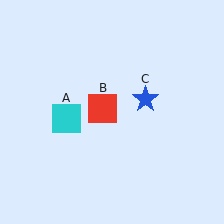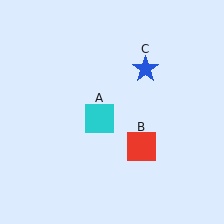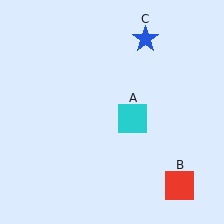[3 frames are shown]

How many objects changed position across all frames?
3 objects changed position: cyan square (object A), red square (object B), blue star (object C).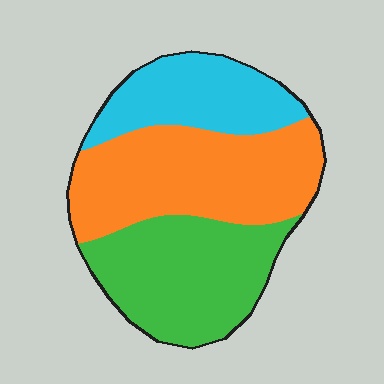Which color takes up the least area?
Cyan, at roughly 25%.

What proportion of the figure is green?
Green takes up about one third (1/3) of the figure.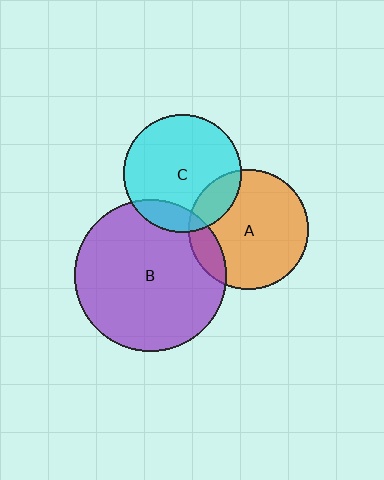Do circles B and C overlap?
Yes.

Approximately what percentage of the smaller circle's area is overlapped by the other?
Approximately 15%.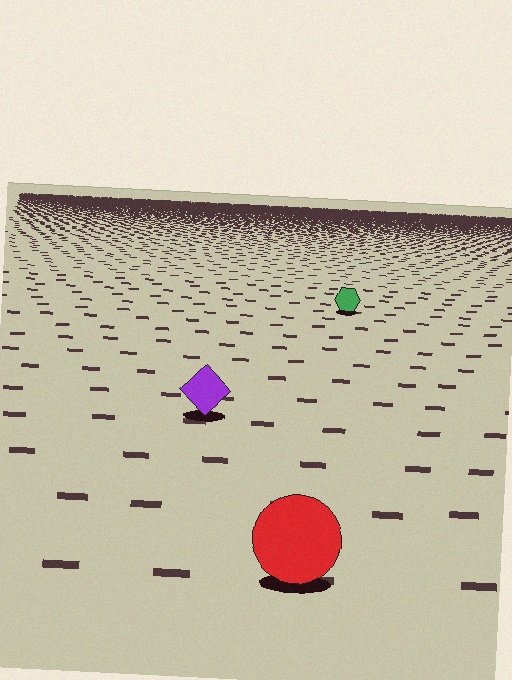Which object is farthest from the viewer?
The green hexagon is farthest from the viewer. It appears smaller and the ground texture around it is denser.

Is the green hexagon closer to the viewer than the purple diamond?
No. The purple diamond is closer — you can tell from the texture gradient: the ground texture is coarser near it.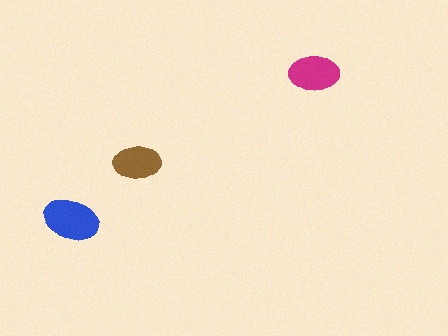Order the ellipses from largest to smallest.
the blue one, the magenta one, the brown one.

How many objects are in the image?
There are 3 objects in the image.